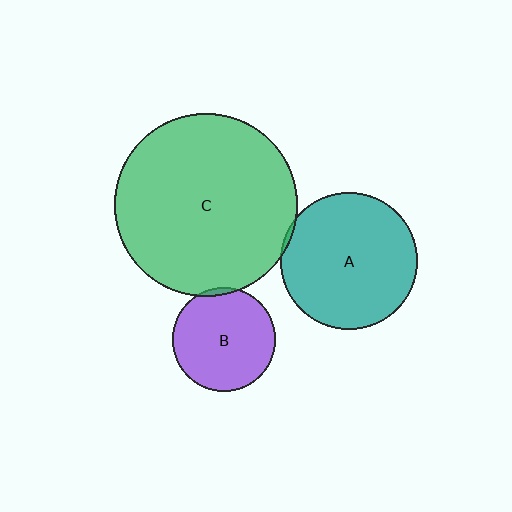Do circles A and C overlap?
Yes.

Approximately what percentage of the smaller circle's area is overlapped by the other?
Approximately 5%.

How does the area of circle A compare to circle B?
Approximately 1.7 times.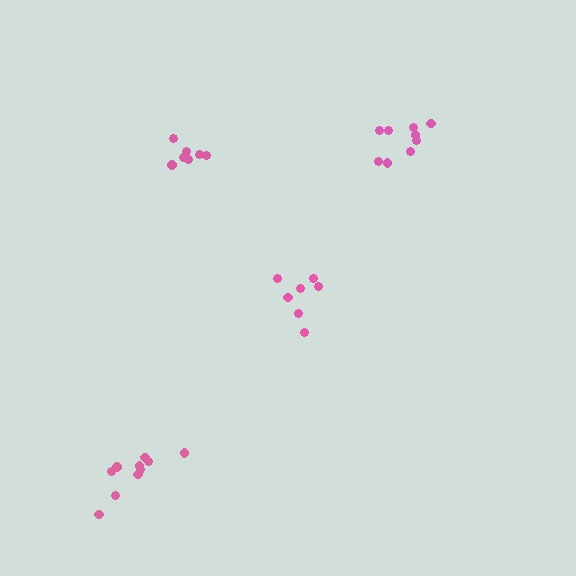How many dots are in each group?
Group 1: 10 dots, Group 2: 7 dots, Group 3: 7 dots, Group 4: 9 dots (33 total).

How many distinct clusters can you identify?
There are 4 distinct clusters.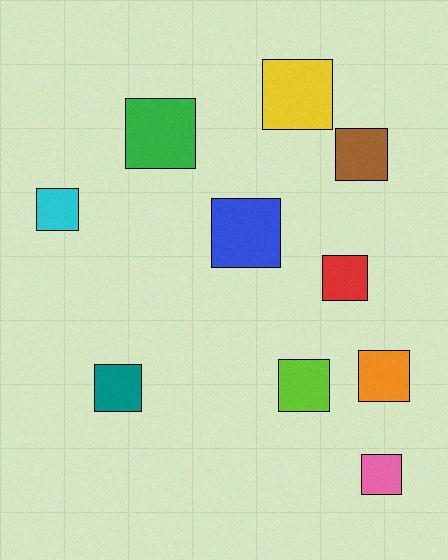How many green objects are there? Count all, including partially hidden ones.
There is 1 green object.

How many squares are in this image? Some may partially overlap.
There are 10 squares.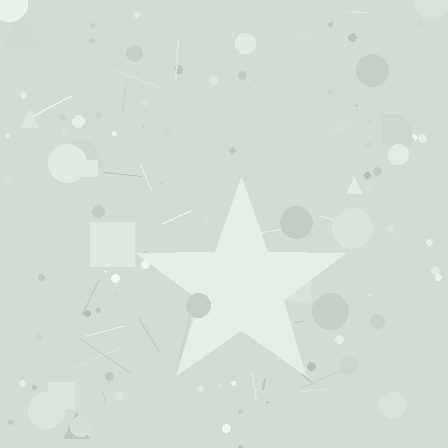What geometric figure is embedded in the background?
A star is embedded in the background.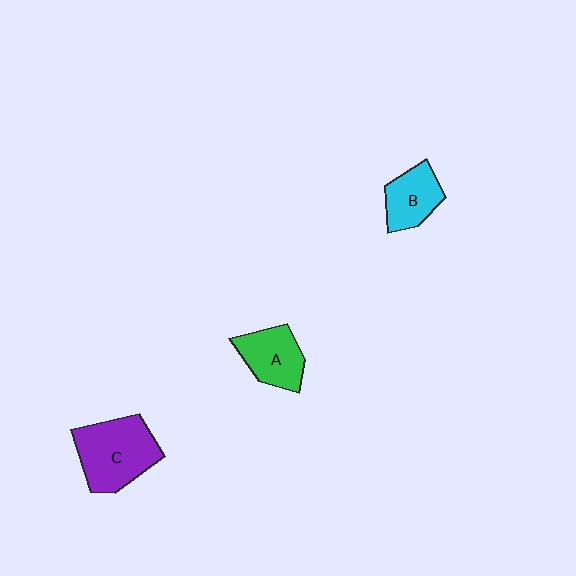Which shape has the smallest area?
Shape B (cyan).